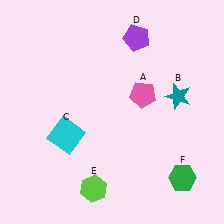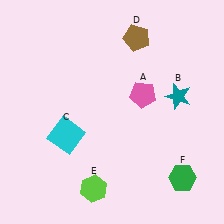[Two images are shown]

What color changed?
The pentagon (D) changed from purple in Image 1 to brown in Image 2.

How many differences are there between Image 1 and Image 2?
There is 1 difference between the two images.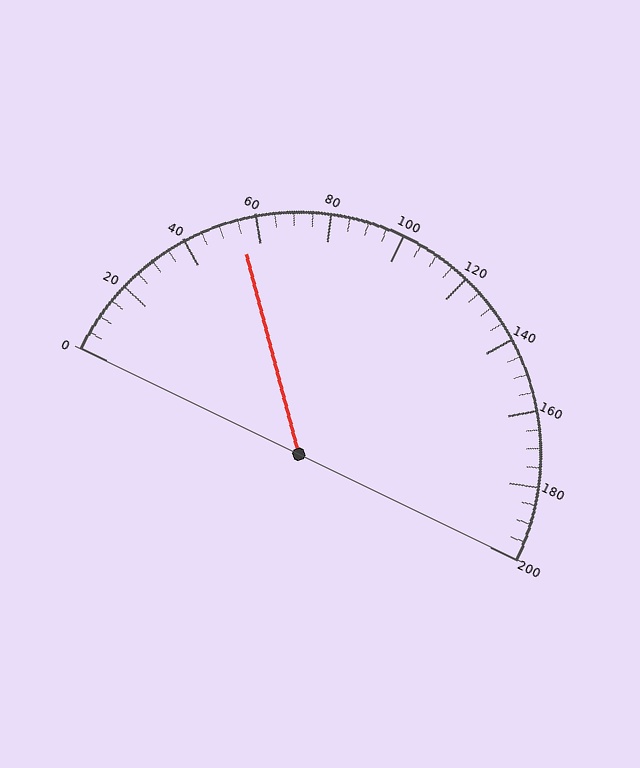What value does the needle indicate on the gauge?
The needle indicates approximately 55.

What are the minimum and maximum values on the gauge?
The gauge ranges from 0 to 200.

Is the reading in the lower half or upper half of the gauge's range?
The reading is in the lower half of the range (0 to 200).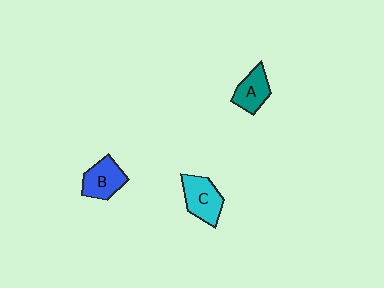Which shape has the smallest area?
Shape A (teal).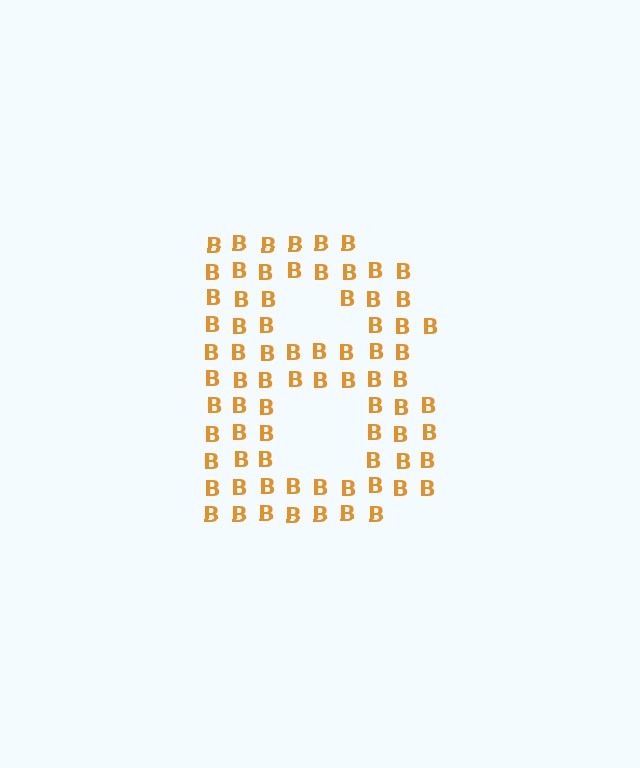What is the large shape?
The large shape is the letter B.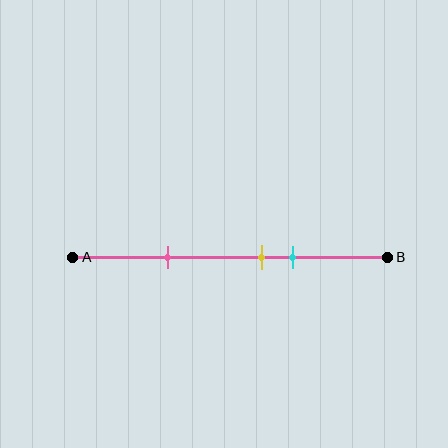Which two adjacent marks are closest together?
The yellow and cyan marks are the closest adjacent pair.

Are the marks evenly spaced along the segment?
No, the marks are not evenly spaced.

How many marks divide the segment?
There are 3 marks dividing the segment.